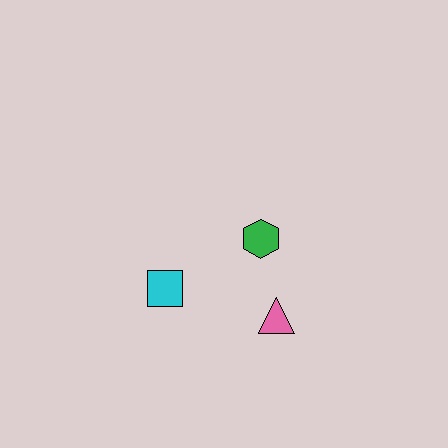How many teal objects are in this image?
There are no teal objects.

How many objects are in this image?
There are 3 objects.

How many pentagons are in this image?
There are no pentagons.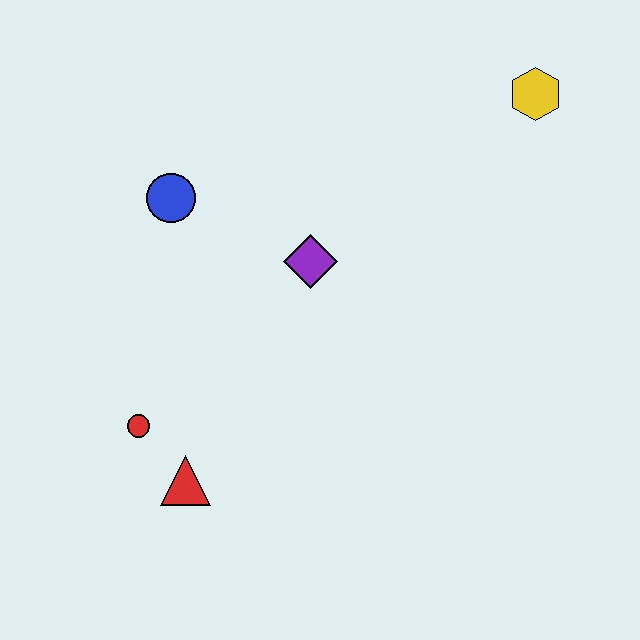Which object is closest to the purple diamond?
The blue circle is closest to the purple diamond.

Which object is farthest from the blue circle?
The yellow hexagon is farthest from the blue circle.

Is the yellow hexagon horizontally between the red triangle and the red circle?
No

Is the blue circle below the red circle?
No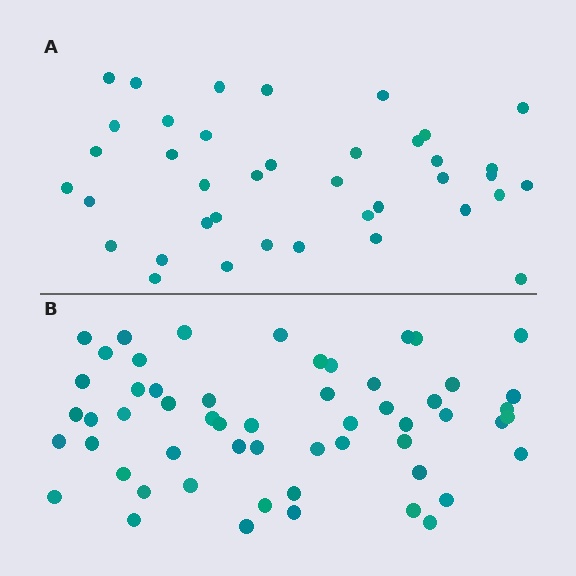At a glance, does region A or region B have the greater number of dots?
Region B (the bottom region) has more dots.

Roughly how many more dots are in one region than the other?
Region B has approximately 15 more dots than region A.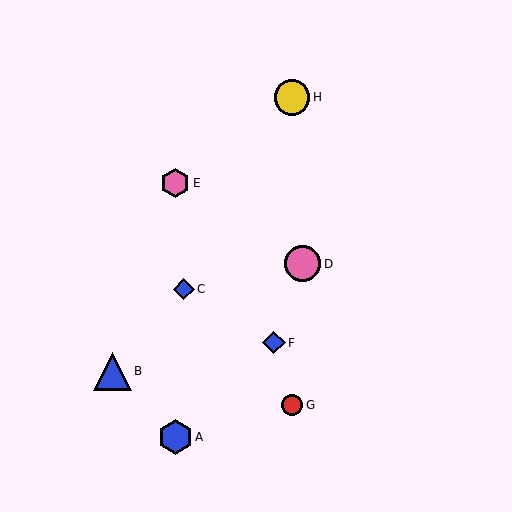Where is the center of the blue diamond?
The center of the blue diamond is at (184, 289).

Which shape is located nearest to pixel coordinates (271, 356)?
The blue diamond (labeled F) at (274, 343) is nearest to that location.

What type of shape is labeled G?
Shape G is a red circle.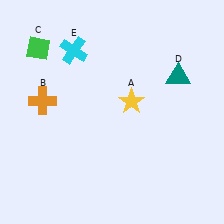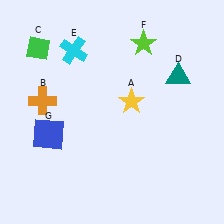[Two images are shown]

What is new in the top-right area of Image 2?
A lime star (F) was added in the top-right area of Image 2.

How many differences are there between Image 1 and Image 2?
There are 2 differences between the two images.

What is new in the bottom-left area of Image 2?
A blue square (G) was added in the bottom-left area of Image 2.